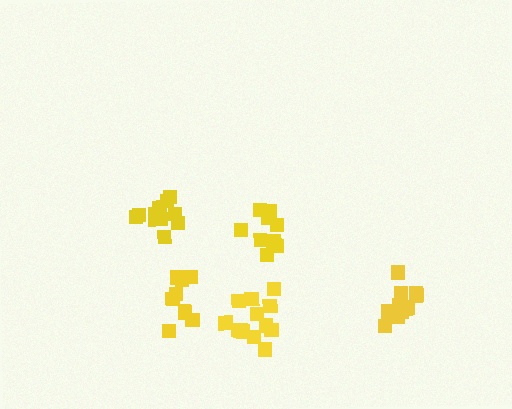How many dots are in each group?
Group 1: 9 dots, Group 2: 11 dots, Group 3: 11 dots, Group 4: 11 dots, Group 5: 14 dots (56 total).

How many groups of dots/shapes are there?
There are 5 groups.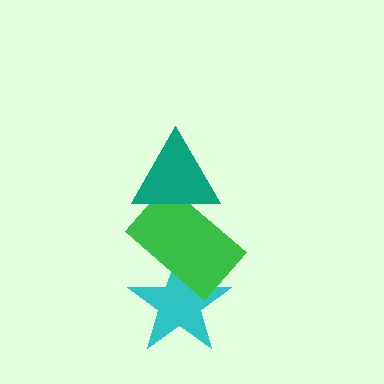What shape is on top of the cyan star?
The green rectangle is on top of the cyan star.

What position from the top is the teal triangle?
The teal triangle is 1st from the top.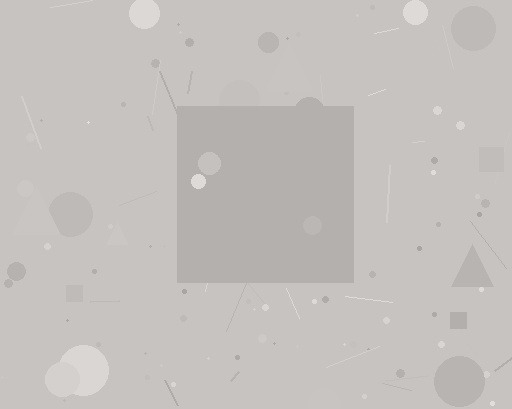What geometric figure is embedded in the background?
A square is embedded in the background.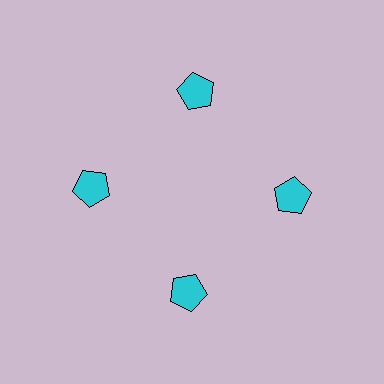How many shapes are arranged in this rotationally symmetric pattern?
There are 4 shapes, arranged in 4 groups of 1.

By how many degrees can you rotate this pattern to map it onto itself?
The pattern maps onto itself every 90 degrees of rotation.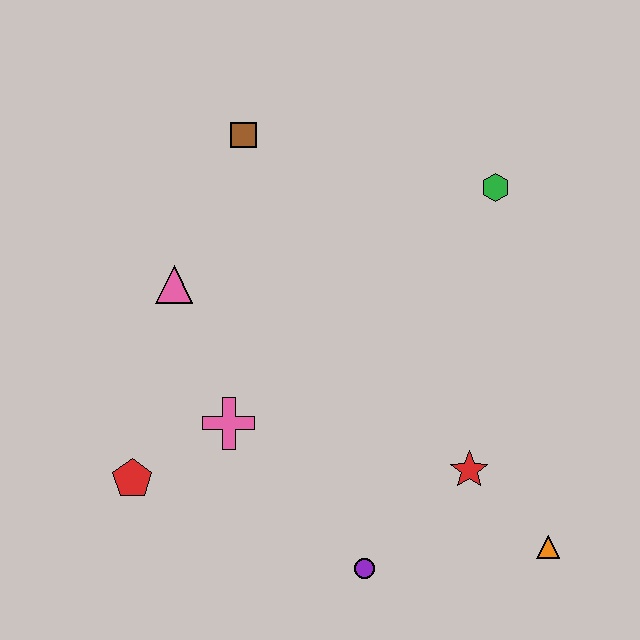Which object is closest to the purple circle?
The red star is closest to the purple circle.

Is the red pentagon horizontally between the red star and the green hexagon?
No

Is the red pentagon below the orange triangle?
No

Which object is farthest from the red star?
The brown square is farthest from the red star.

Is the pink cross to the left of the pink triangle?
No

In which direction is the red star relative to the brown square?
The red star is below the brown square.